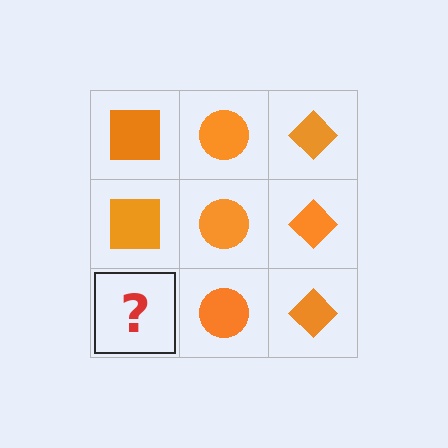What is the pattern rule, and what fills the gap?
The rule is that each column has a consistent shape. The gap should be filled with an orange square.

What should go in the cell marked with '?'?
The missing cell should contain an orange square.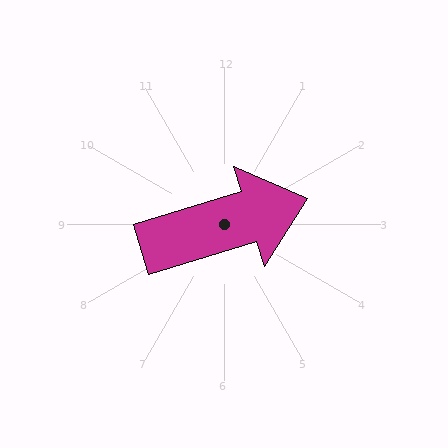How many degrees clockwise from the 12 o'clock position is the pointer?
Approximately 73 degrees.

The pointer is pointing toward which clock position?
Roughly 2 o'clock.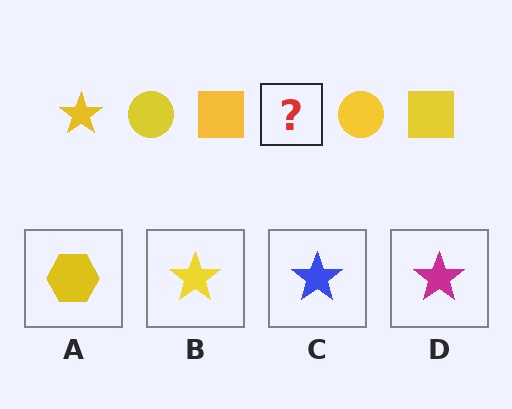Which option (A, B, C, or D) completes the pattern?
B.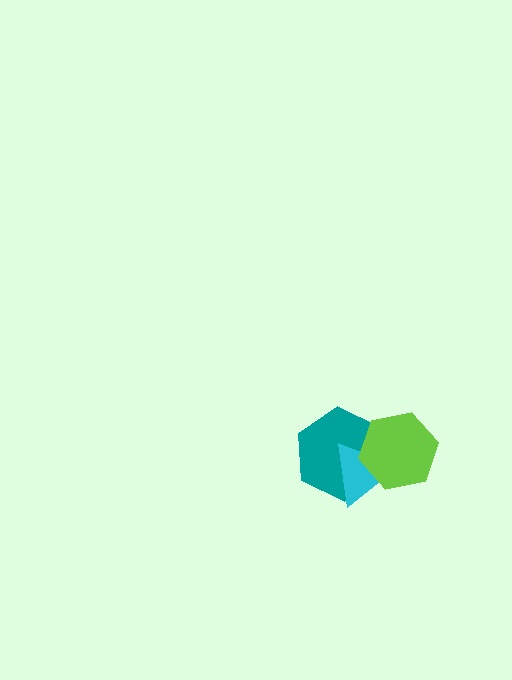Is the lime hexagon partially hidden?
No, no other shape covers it.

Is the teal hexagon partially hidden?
Yes, it is partially covered by another shape.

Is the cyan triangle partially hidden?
Yes, it is partially covered by another shape.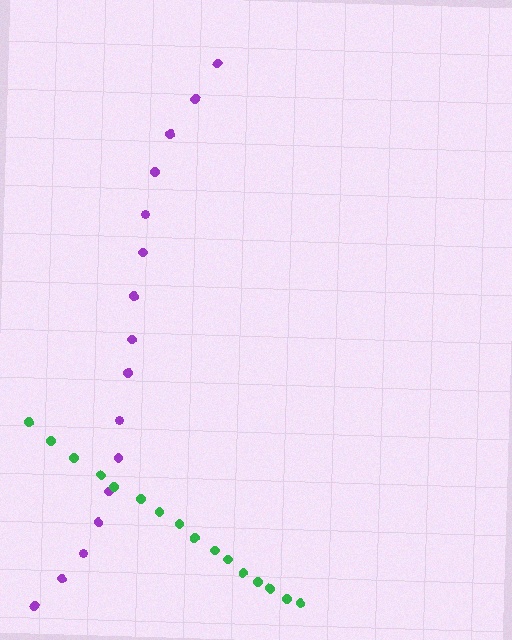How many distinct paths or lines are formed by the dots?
There are 2 distinct paths.